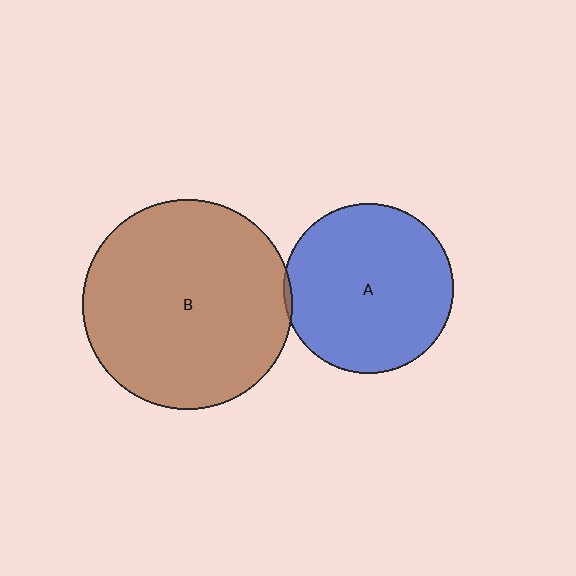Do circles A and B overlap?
Yes.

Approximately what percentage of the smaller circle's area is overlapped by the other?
Approximately 5%.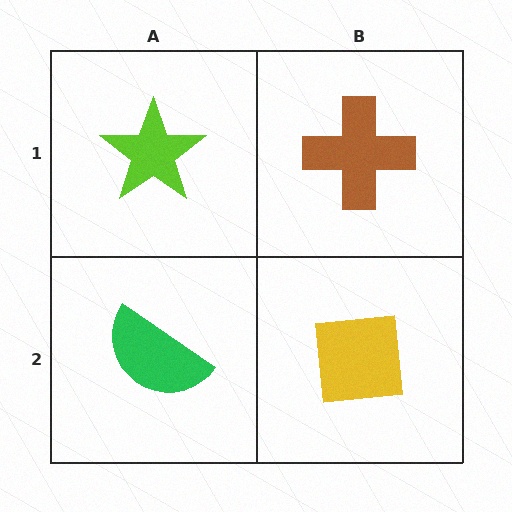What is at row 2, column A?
A green semicircle.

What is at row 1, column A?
A lime star.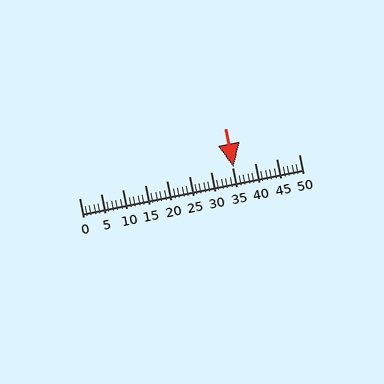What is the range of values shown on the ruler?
The ruler shows values from 0 to 50.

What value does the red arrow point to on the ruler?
The red arrow points to approximately 35.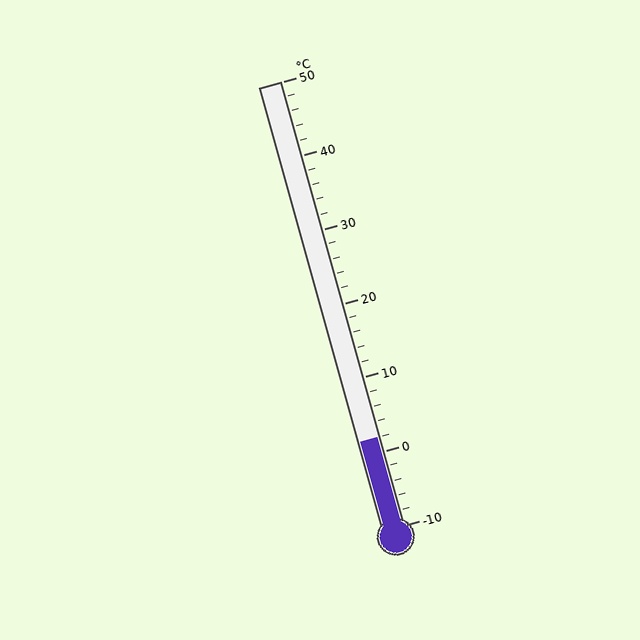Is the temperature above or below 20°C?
The temperature is below 20°C.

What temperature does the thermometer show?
The thermometer shows approximately 2°C.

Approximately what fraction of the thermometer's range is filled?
The thermometer is filled to approximately 20% of its range.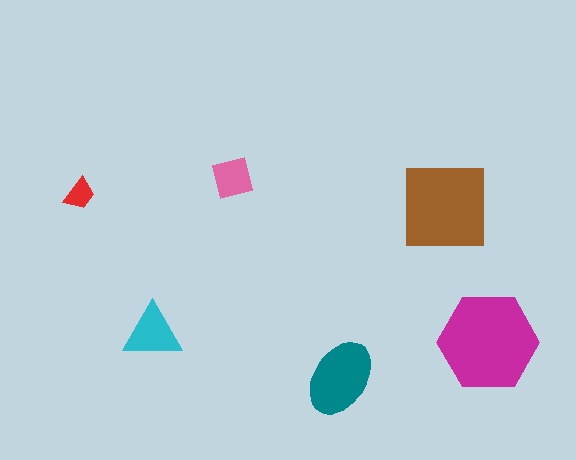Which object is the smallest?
The red trapezoid.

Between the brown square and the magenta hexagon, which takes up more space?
The magenta hexagon.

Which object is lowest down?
The teal ellipse is bottommost.